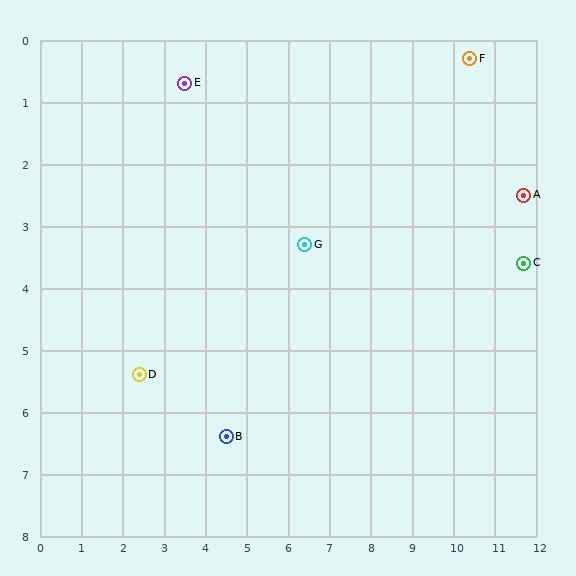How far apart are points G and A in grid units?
Points G and A are about 5.4 grid units apart.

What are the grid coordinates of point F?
Point F is at approximately (10.4, 0.3).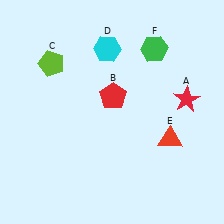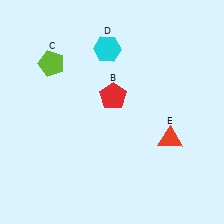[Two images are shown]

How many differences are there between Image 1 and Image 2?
There are 2 differences between the two images.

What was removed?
The green hexagon (F), the red star (A) were removed in Image 2.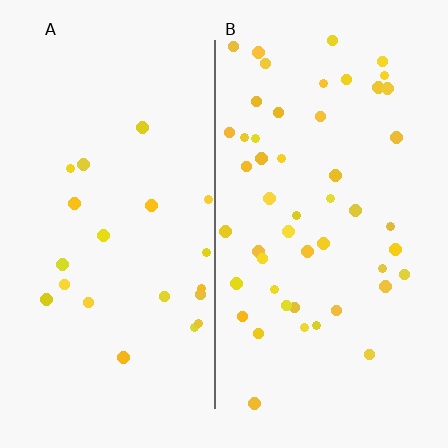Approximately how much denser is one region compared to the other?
Approximately 2.4× — region B over region A.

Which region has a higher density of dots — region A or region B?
B (the right).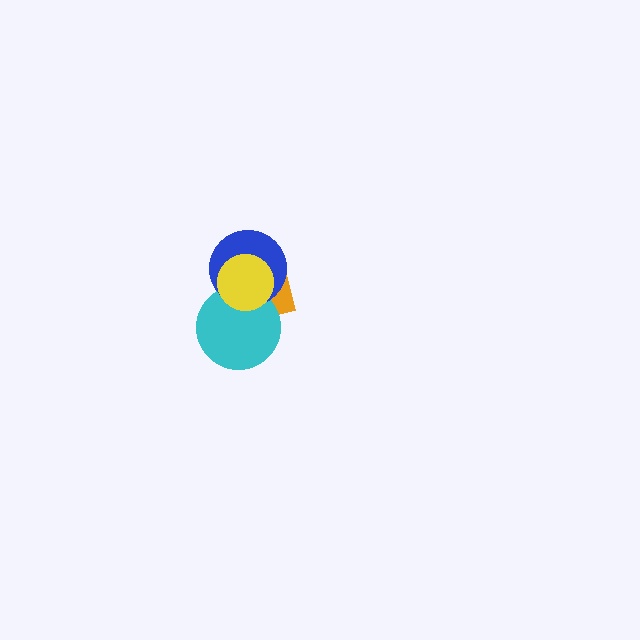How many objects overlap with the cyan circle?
3 objects overlap with the cyan circle.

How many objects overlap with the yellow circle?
3 objects overlap with the yellow circle.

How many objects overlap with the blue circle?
3 objects overlap with the blue circle.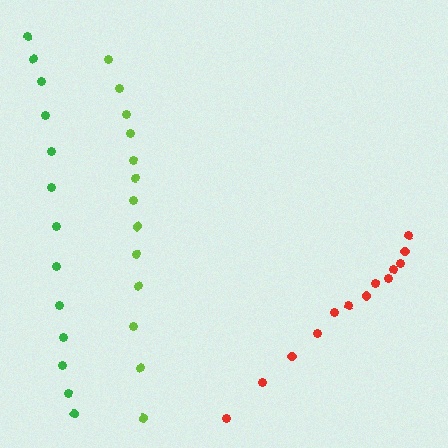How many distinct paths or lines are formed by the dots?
There are 3 distinct paths.